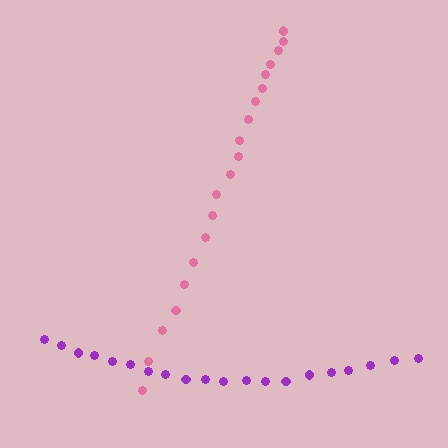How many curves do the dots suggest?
There are 2 distinct paths.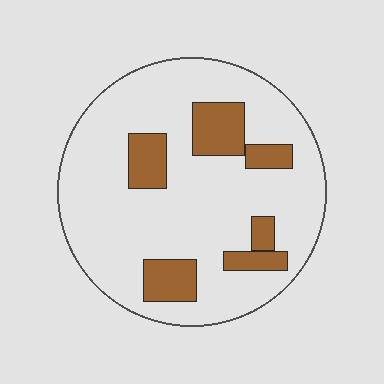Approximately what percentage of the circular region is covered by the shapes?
Approximately 20%.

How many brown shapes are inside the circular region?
6.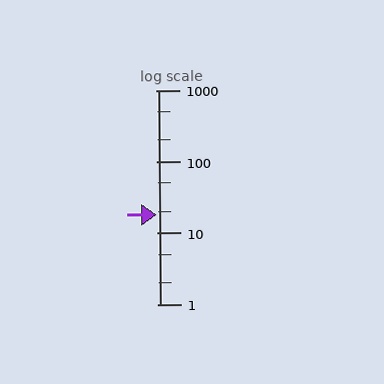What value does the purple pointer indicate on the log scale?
The pointer indicates approximately 18.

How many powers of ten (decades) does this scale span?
The scale spans 3 decades, from 1 to 1000.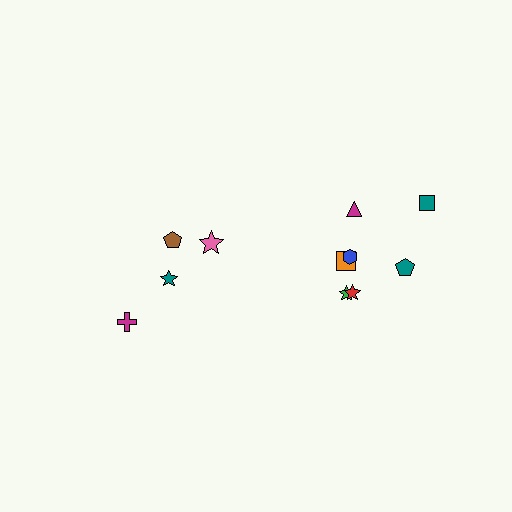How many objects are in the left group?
There are 4 objects.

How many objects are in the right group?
There are 7 objects.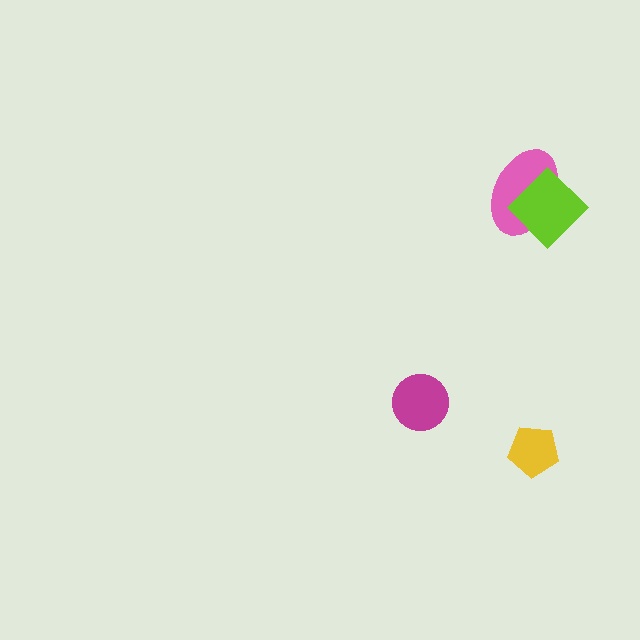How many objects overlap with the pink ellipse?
1 object overlaps with the pink ellipse.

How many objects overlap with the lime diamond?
1 object overlaps with the lime diamond.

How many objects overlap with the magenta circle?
0 objects overlap with the magenta circle.